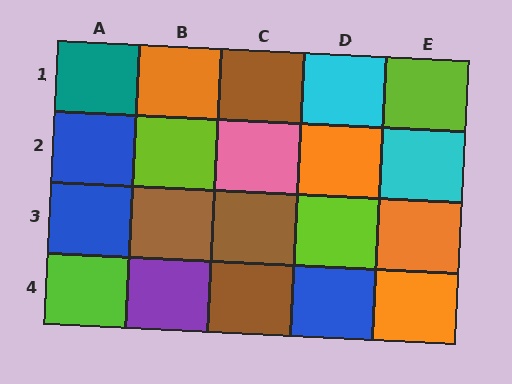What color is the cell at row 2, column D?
Orange.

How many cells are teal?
1 cell is teal.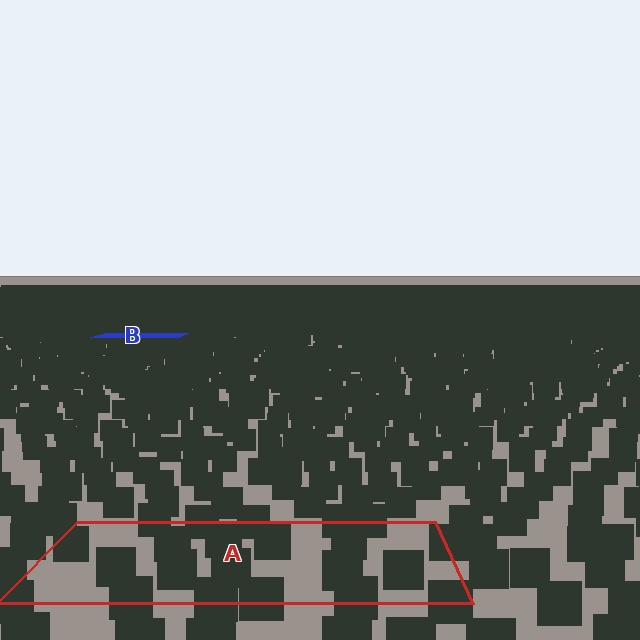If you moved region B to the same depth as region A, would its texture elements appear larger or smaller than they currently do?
They would appear larger. At a closer depth, the same texture elements are projected at a bigger on-screen size.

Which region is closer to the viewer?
Region A is closer. The texture elements there are larger and more spread out.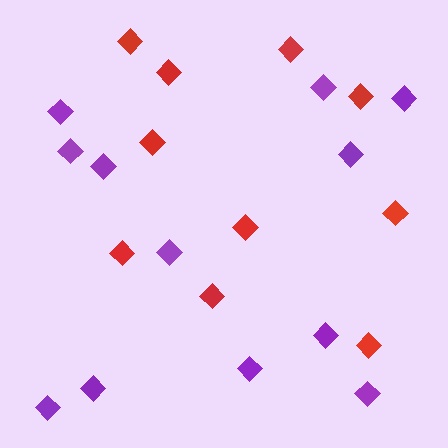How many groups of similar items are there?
There are 2 groups: one group of purple diamonds (12) and one group of red diamonds (10).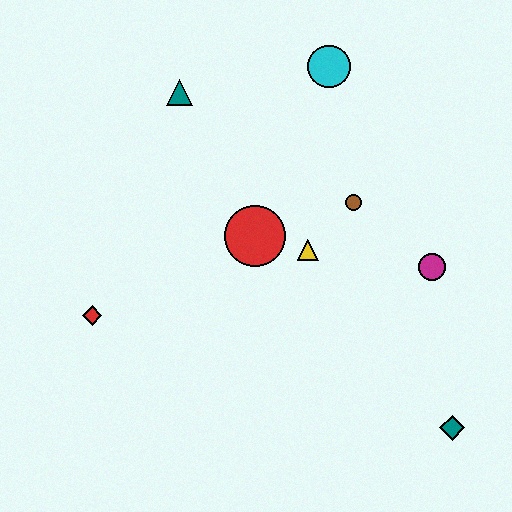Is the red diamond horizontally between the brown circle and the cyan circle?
No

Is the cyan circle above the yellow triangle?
Yes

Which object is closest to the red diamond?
The red circle is closest to the red diamond.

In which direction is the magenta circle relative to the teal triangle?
The magenta circle is to the right of the teal triangle.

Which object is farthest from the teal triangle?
The teal diamond is farthest from the teal triangle.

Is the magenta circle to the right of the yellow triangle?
Yes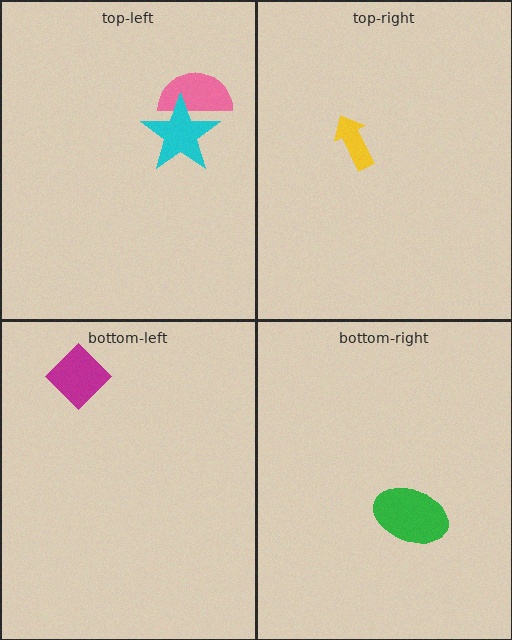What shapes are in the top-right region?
The yellow arrow.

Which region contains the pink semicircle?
The top-left region.